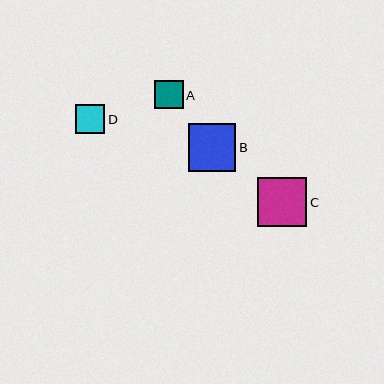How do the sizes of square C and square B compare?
Square C and square B are approximately the same size.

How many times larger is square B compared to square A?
Square B is approximately 1.7 times the size of square A.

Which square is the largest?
Square C is the largest with a size of approximately 49 pixels.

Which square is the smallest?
Square A is the smallest with a size of approximately 29 pixels.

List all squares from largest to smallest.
From largest to smallest: C, B, D, A.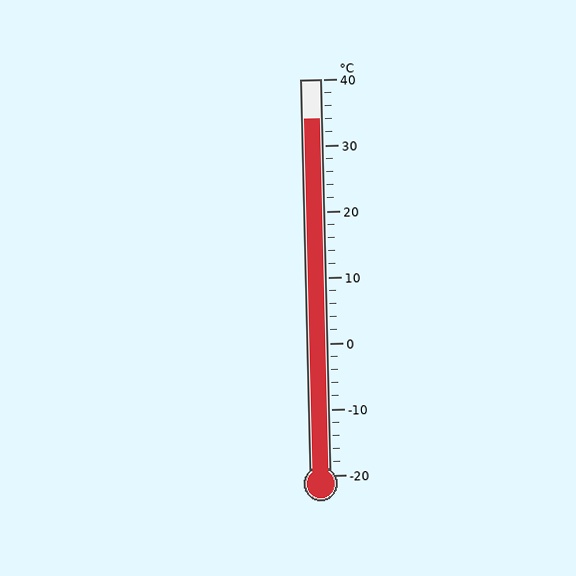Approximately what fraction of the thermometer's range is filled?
The thermometer is filled to approximately 90% of its range.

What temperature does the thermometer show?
The thermometer shows approximately 34°C.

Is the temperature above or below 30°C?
The temperature is above 30°C.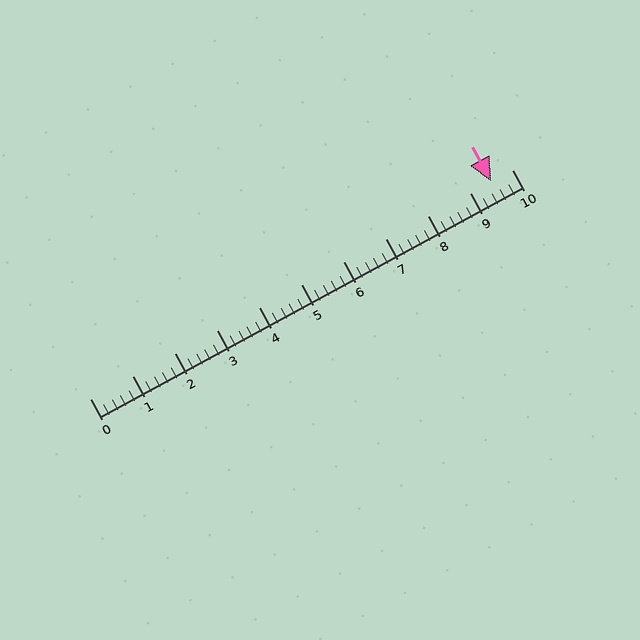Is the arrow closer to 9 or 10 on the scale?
The arrow is closer to 10.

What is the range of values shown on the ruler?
The ruler shows values from 0 to 10.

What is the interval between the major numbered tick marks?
The major tick marks are spaced 1 units apart.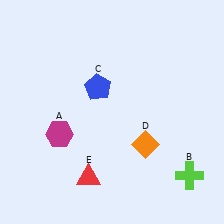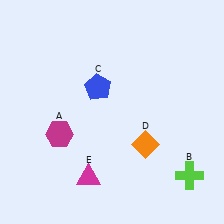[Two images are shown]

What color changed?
The triangle (E) changed from red in Image 1 to magenta in Image 2.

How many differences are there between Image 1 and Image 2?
There is 1 difference between the two images.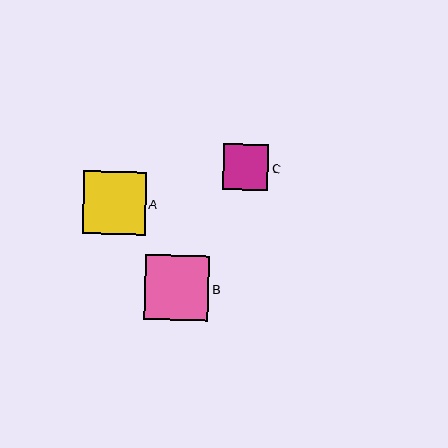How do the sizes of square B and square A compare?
Square B and square A are approximately the same size.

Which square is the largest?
Square B is the largest with a size of approximately 65 pixels.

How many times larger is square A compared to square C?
Square A is approximately 1.4 times the size of square C.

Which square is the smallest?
Square C is the smallest with a size of approximately 46 pixels.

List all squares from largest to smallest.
From largest to smallest: B, A, C.